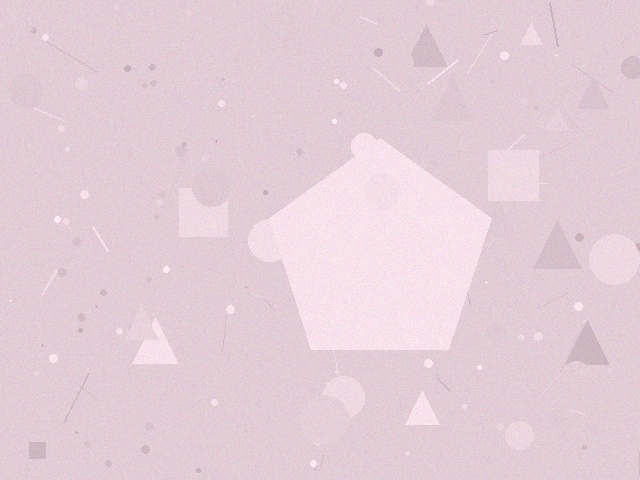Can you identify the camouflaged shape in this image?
The camouflaged shape is a pentagon.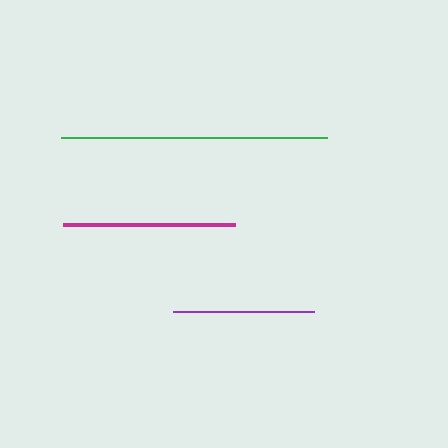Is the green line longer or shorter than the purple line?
The green line is longer than the purple line.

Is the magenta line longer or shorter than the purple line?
The magenta line is longer than the purple line.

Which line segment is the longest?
The green line is the longest at approximately 266 pixels.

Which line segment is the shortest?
The purple line is the shortest at approximately 140 pixels.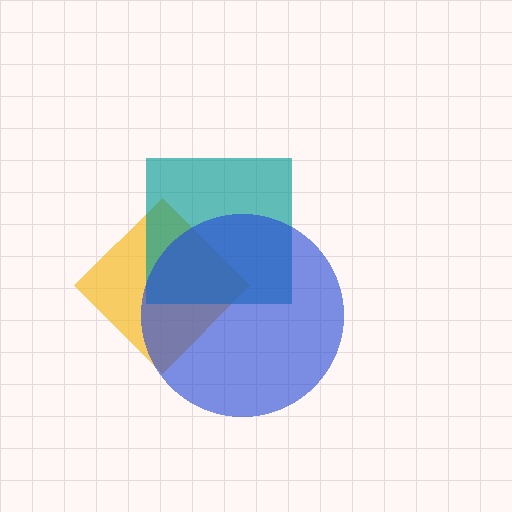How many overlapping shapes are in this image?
There are 3 overlapping shapes in the image.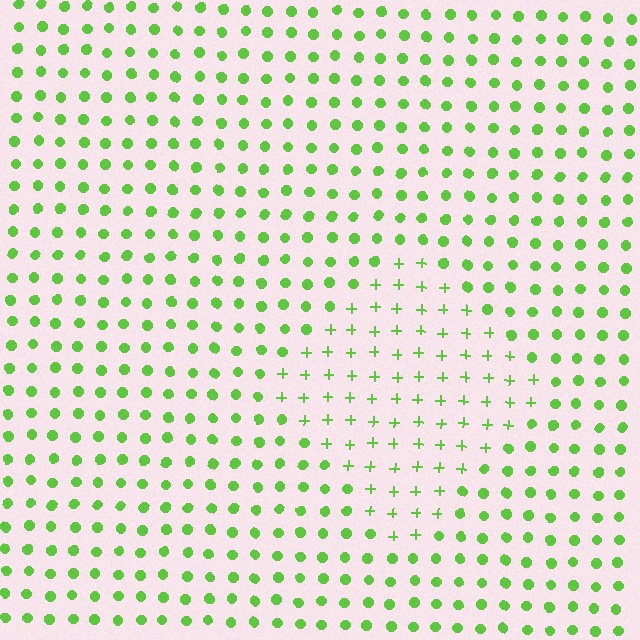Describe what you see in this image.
The image is filled with small lime elements arranged in a uniform grid. A diamond-shaped region contains plus signs, while the surrounding area contains circles. The boundary is defined purely by the change in element shape.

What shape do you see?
I see a diamond.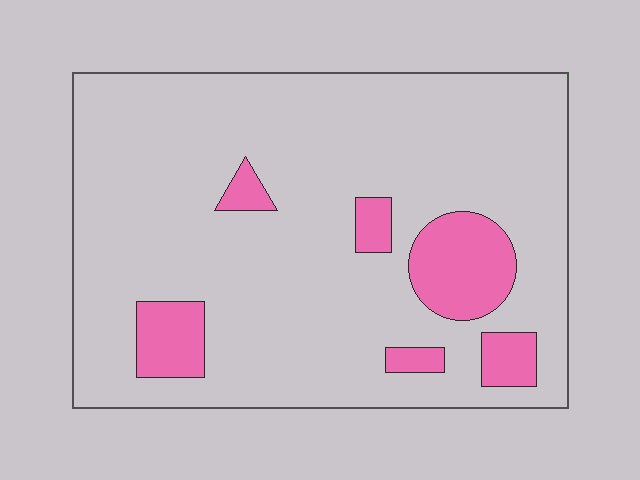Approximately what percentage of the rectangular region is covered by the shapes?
Approximately 15%.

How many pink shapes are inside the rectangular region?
6.